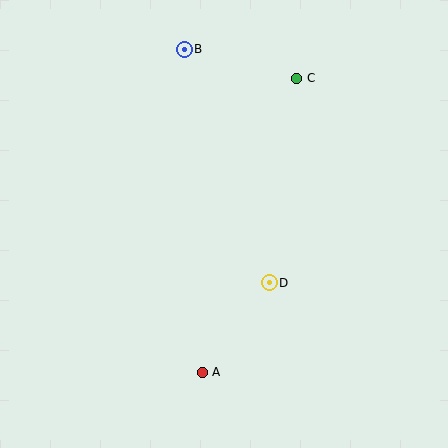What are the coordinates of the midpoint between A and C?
The midpoint between A and C is at (249, 225).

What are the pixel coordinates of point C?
Point C is at (297, 78).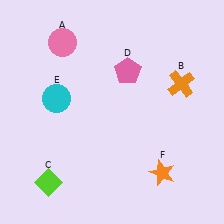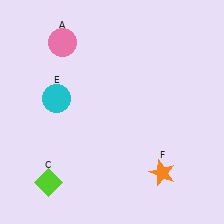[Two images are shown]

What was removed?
The orange cross (B), the pink pentagon (D) were removed in Image 2.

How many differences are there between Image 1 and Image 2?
There are 2 differences between the two images.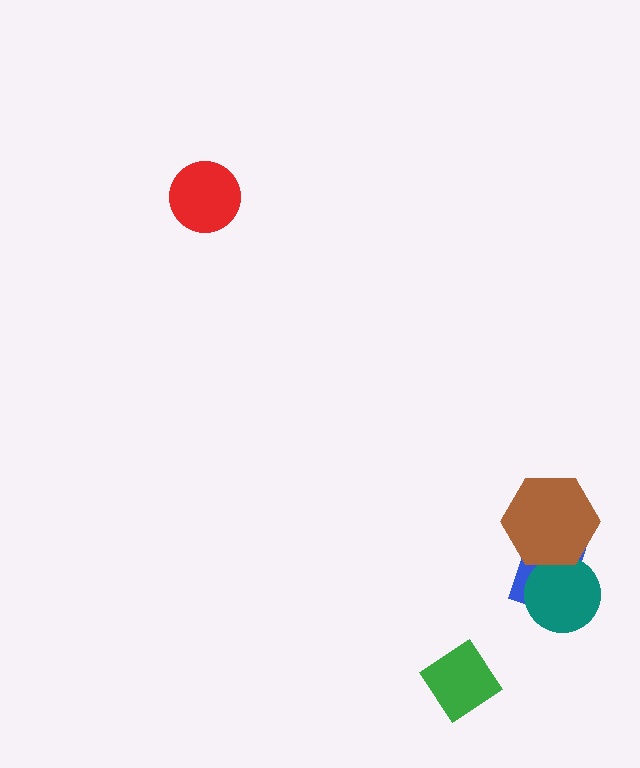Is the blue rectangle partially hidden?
Yes, it is partially covered by another shape.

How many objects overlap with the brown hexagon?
2 objects overlap with the brown hexagon.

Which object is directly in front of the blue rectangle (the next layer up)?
The teal circle is directly in front of the blue rectangle.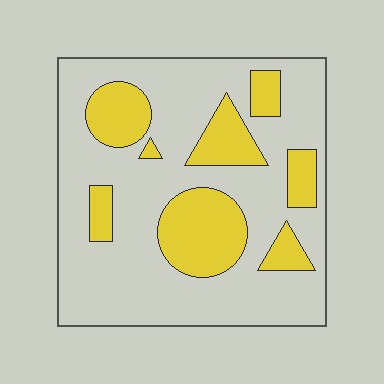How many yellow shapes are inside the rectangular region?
8.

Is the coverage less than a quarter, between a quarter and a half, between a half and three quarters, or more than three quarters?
Between a quarter and a half.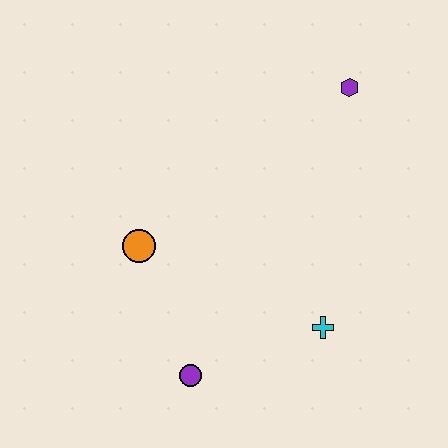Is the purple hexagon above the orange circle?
Yes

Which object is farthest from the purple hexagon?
The purple circle is farthest from the purple hexagon.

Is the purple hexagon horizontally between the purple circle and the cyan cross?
No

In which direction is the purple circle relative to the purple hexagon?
The purple circle is below the purple hexagon.